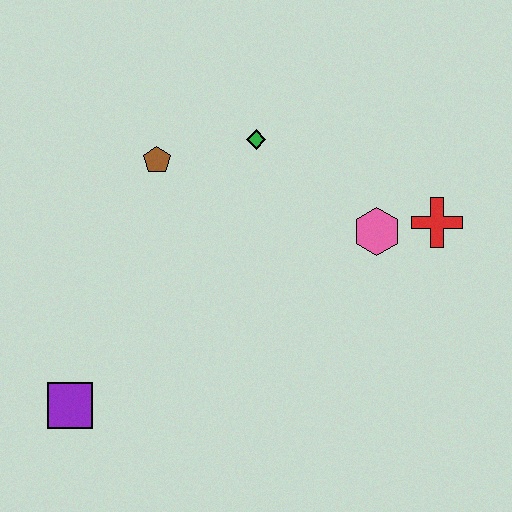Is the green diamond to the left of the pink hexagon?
Yes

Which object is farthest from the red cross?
The purple square is farthest from the red cross.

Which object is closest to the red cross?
The pink hexagon is closest to the red cross.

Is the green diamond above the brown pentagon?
Yes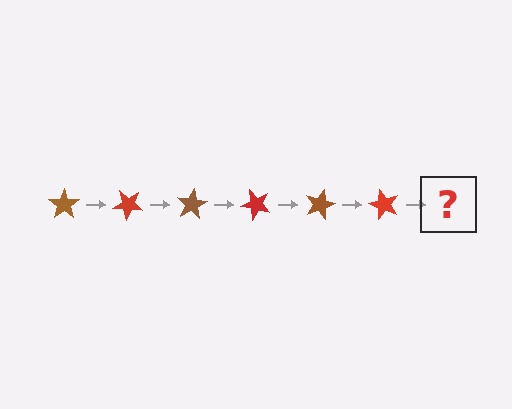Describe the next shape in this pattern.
It should be a brown star, rotated 240 degrees from the start.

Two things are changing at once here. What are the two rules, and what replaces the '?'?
The two rules are that it rotates 40 degrees each step and the color cycles through brown and red. The '?' should be a brown star, rotated 240 degrees from the start.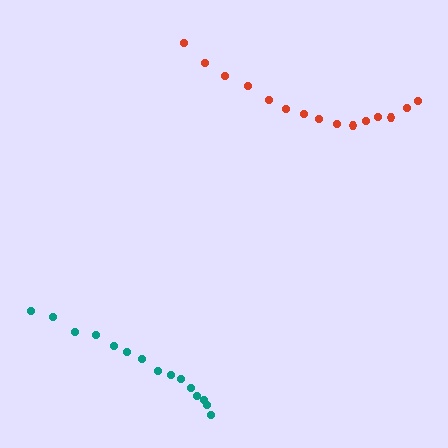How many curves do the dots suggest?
There are 2 distinct paths.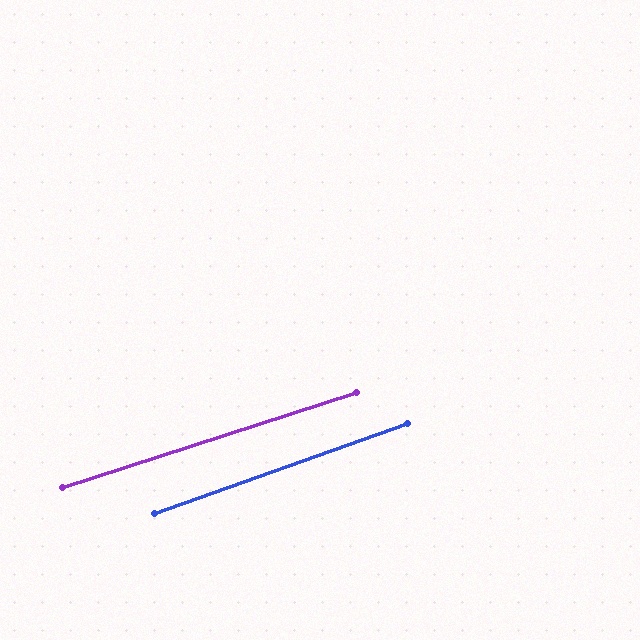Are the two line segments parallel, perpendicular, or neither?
Parallel — their directions differ by only 1.8°.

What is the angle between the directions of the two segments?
Approximately 2 degrees.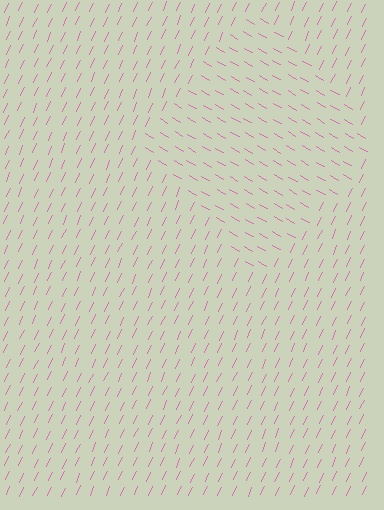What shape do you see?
I see a diamond.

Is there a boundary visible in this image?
Yes, there is a texture boundary formed by a change in line orientation.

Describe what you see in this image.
The image is filled with small pink line segments. A diamond region in the image has lines oriented differently from the surrounding lines, creating a visible texture boundary.